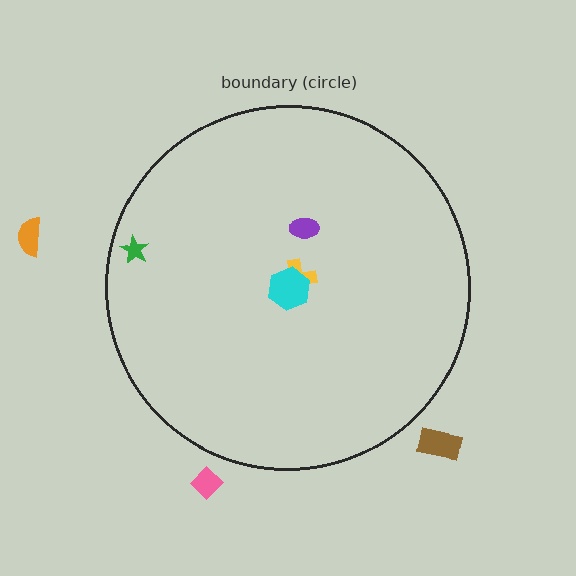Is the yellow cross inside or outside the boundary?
Inside.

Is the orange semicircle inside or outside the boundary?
Outside.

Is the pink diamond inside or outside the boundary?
Outside.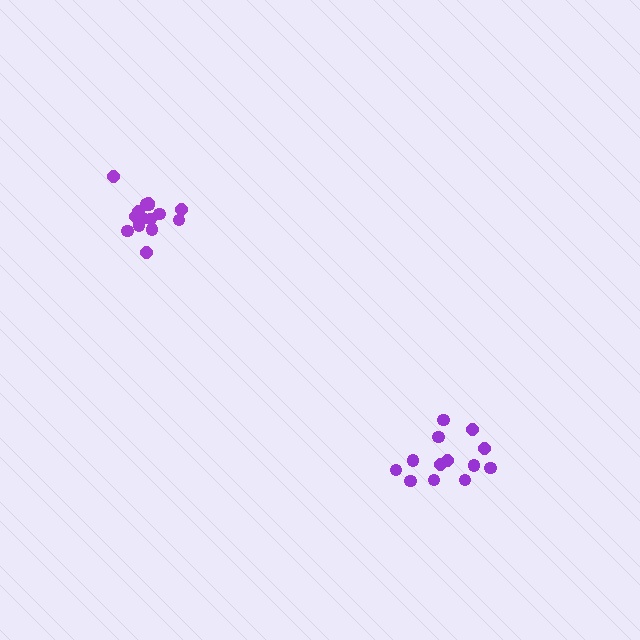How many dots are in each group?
Group 1: 13 dots, Group 2: 15 dots (28 total).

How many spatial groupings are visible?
There are 2 spatial groupings.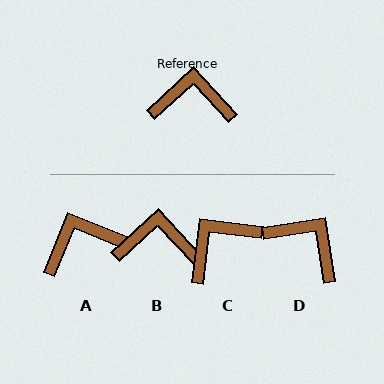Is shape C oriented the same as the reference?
No, it is off by about 41 degrees.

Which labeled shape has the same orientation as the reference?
B.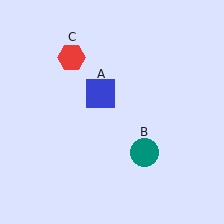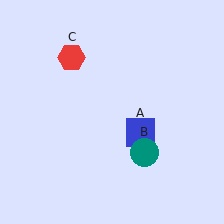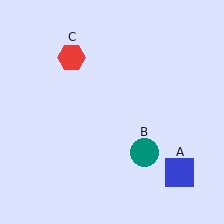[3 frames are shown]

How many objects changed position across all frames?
1 object changed position: blue square (object A).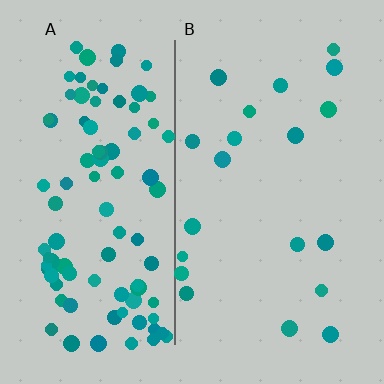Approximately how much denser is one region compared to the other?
Approximately 4.7× — region A over region B.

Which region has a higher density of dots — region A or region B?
A (the left).